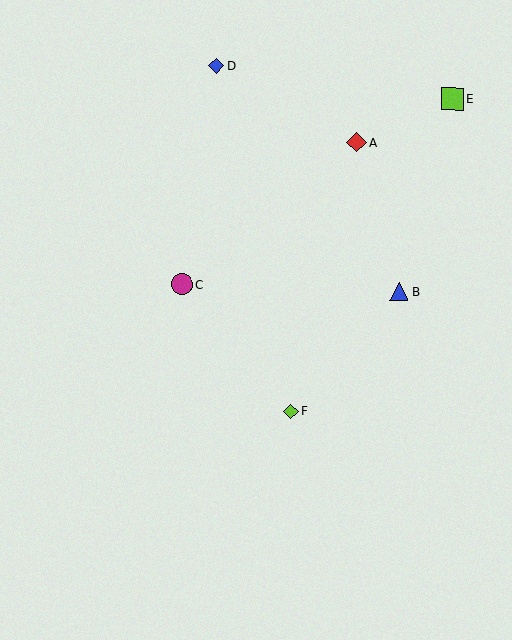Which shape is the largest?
The lime square (labeled E) is the largest.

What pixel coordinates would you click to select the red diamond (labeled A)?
Click at (357, 143) to select the red diamond A.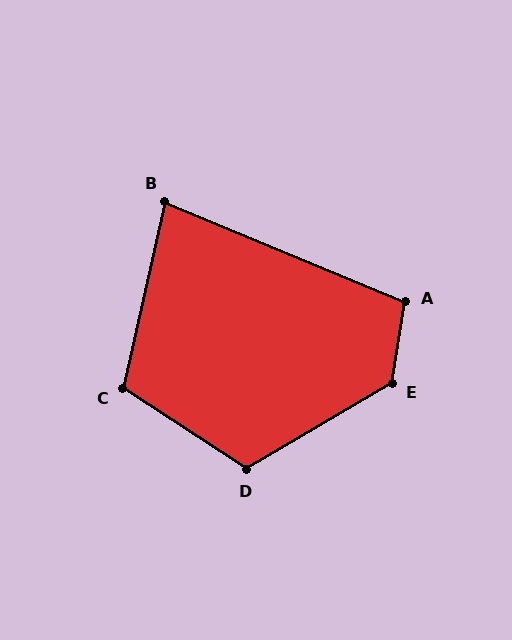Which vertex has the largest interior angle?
E, at approximately 130 degrees.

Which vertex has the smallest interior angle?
B, at approximately 80 degrees.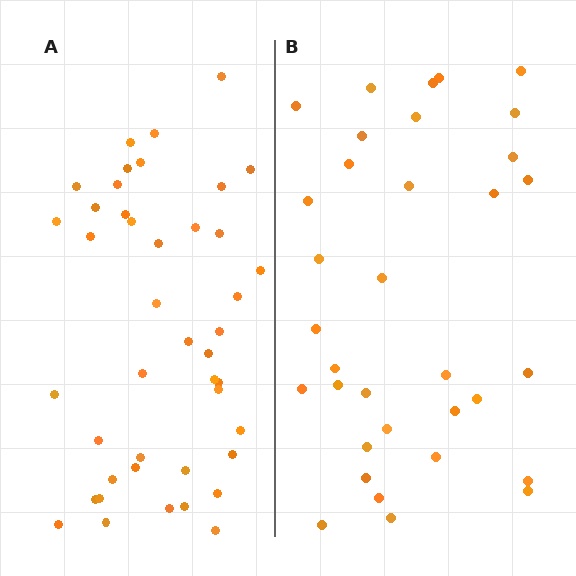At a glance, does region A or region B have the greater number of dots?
Region A (the left region) has more dots.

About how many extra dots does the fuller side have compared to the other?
Region A has roughly 8 or so more dots than region B.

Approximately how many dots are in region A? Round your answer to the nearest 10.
About 40 dots. (The exact count is 43, which rounds to 40.)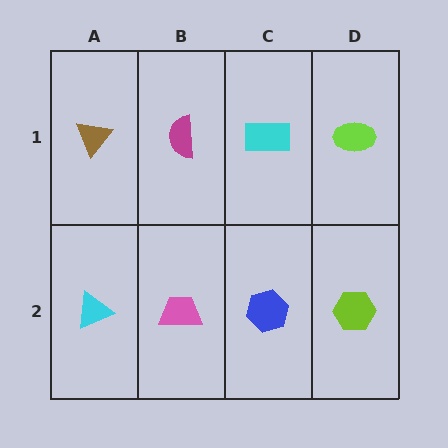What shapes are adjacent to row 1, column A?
A cyan triangle (row 2, column A), a magenta semicircle (row 1, column B).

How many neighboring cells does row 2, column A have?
2.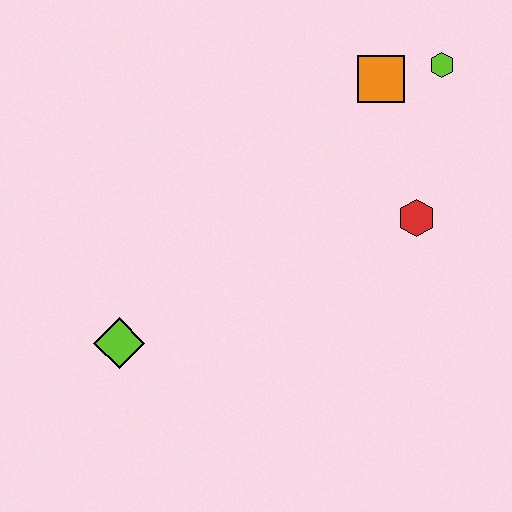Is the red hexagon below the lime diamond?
No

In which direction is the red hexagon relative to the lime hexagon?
The red hexagon is below the lime hexagon.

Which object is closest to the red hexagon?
The orange square is closest to the red hexagon.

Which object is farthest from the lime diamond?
The lime hexagon is farthest from the lime diamond.